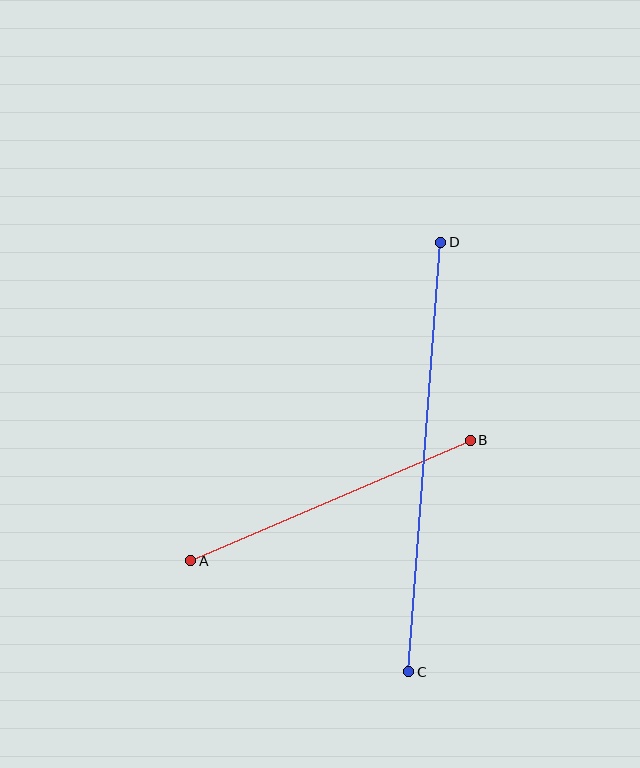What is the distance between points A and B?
The distance is approximately 304 pixels.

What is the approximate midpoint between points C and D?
The midpoint is at approximately (425, 457) pixels.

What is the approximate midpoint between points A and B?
The midpoint is at approximately (330, 501) pixels.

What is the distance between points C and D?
The distance is approximately 431 pixels.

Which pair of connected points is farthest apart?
Points C and D are farthest apart.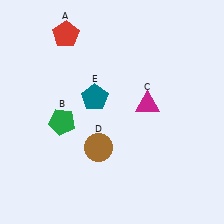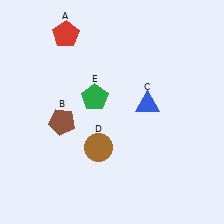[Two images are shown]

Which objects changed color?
B changed from green to brown. C changed from magenta to blue. E changed from teal to green.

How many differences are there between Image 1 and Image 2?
There are 3 differences between the two images.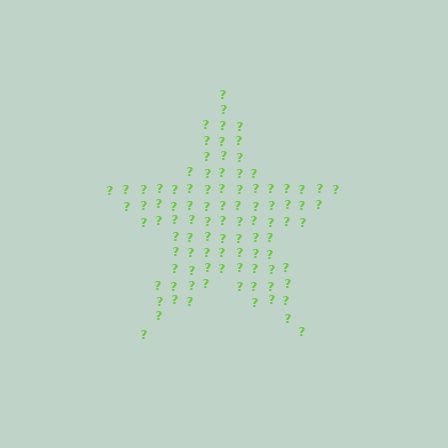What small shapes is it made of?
It is made of small question marks.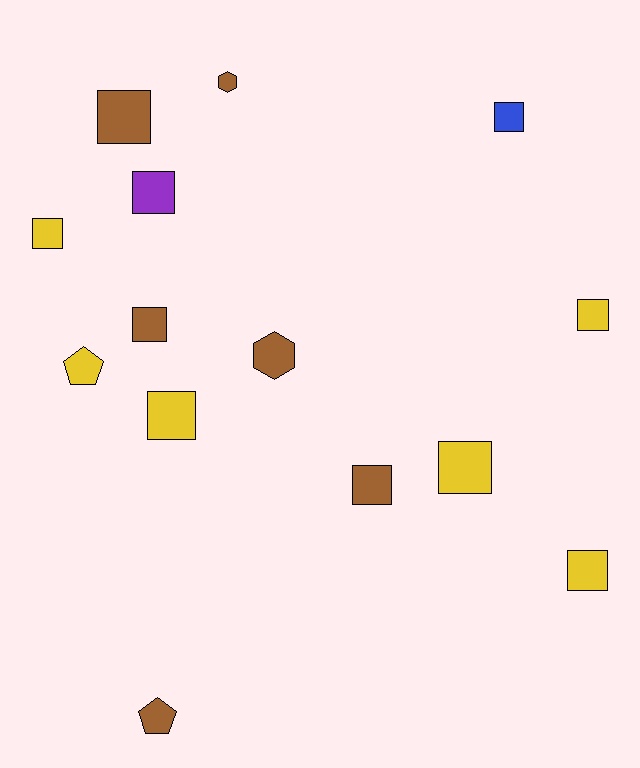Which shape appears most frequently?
Square, with 10 objects.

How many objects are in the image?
There are 14 objects.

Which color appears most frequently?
Yellow, with 6 objects.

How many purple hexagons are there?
There are no purple hexagons.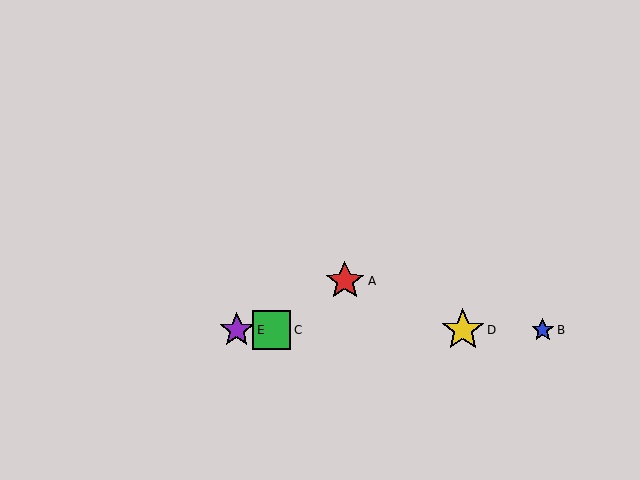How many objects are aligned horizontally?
4 objects (B, C, D, E) are aligned horizontally.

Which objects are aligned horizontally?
Objects B, C, D, E are aligned horizontally.